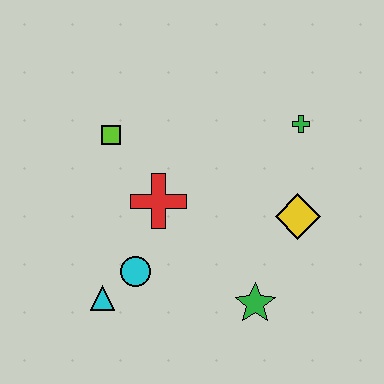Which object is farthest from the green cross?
The cyan triangle is farthest from the green cross.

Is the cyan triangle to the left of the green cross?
Yes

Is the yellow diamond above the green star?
Yes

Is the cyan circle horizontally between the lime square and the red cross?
Yes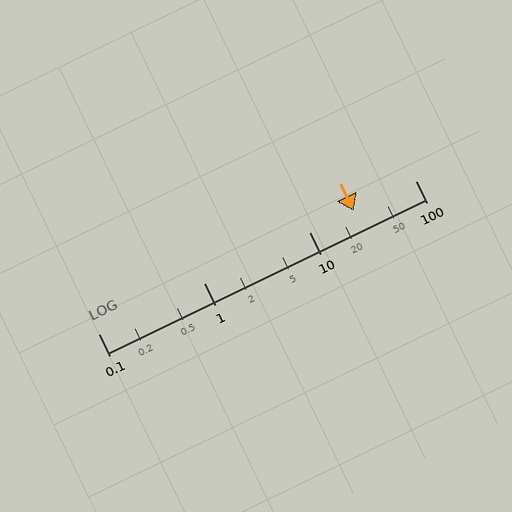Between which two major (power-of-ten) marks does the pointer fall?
The pointer is between 10 and 100.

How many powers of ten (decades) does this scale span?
The scale spans 3 decades, from 0.1 to 100.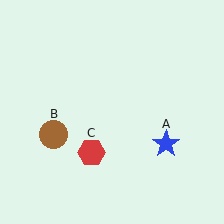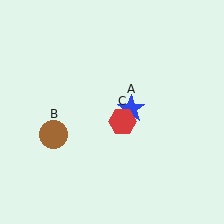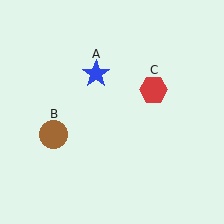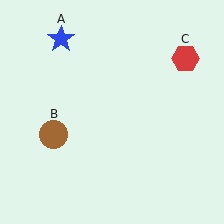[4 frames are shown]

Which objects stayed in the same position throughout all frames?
Brown circle (object B) remained stationary.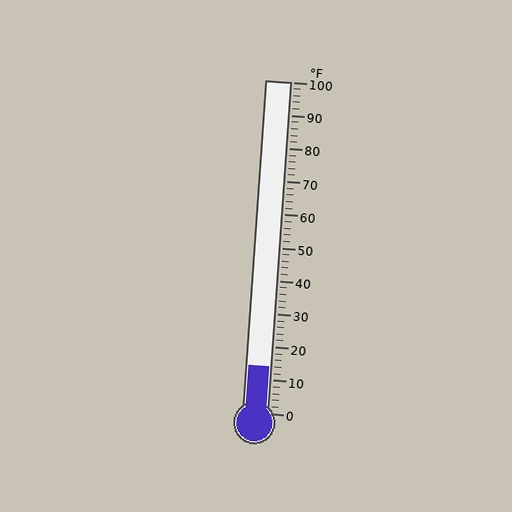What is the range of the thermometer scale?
The thermometer scale ranges from 0°F to 100°F.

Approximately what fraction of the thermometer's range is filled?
The thermometer is filled to approximately 15% of its range.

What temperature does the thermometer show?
The thermometer shows approximately 14°F.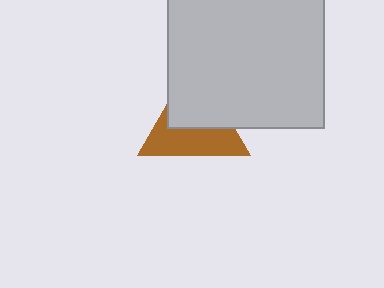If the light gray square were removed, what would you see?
You would see the complete brown triangle.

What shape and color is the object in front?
The object in front is a light gray square.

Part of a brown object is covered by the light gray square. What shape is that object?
It is a triangle.